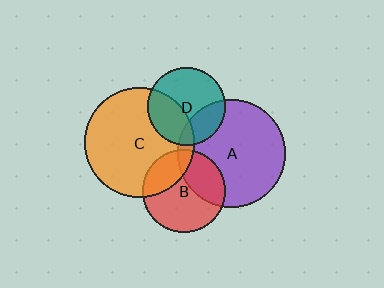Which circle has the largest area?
Circle C (orange).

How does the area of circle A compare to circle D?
Approximately 1.9 times.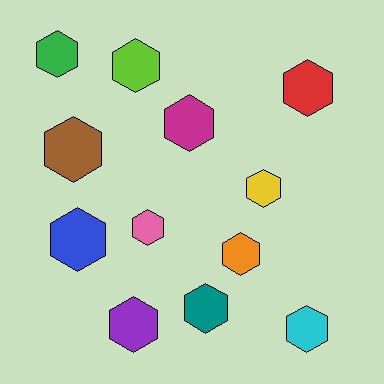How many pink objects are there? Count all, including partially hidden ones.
There is 1 pink object.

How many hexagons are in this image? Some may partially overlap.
There are 12 hexagons.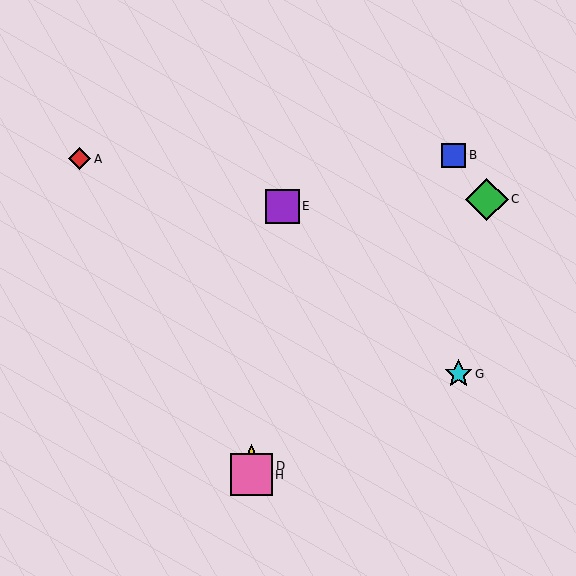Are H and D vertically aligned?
Yes, both are at x≈251.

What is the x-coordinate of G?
Object G is at x≈458.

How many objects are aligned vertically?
3 objects (D, F, H) are aligned vertically.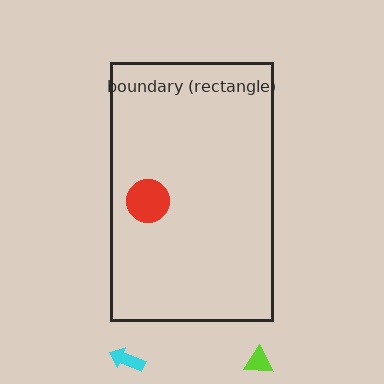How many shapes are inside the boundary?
1 inside, 2 outside.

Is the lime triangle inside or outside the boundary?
Outside.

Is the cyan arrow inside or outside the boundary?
Outside.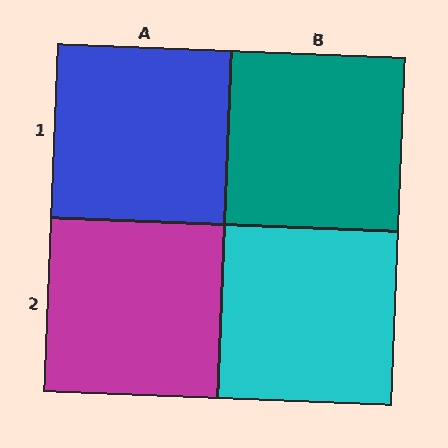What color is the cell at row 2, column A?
Magenta.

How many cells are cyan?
1 cell is cyan.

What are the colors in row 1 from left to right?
Blue, teal.